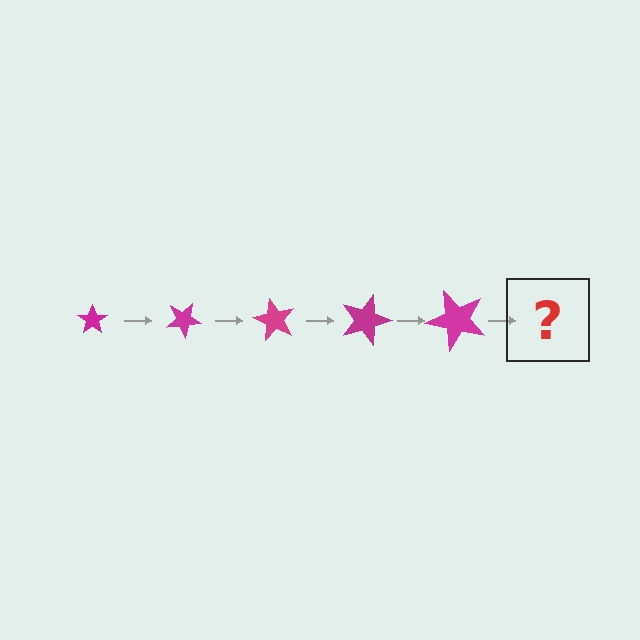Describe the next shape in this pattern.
It should be a star, larger than the previous one and rotated 150 degrees from the start.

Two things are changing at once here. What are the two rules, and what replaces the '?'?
The two rules are that the star grows larger each step and it rotates 30 degrees each step. The '?' should be a star, larger than the previous one and rotated 150 degrees from the start.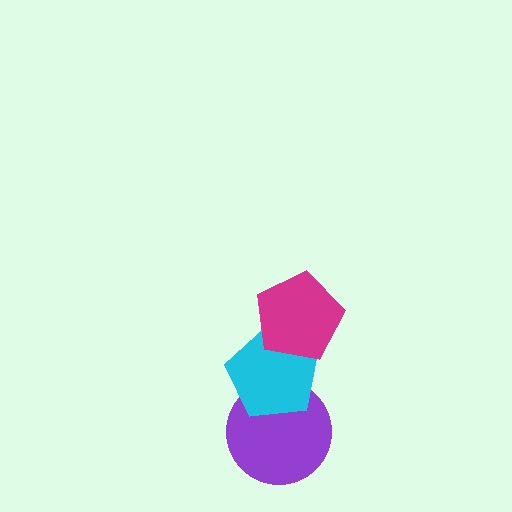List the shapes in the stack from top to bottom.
From top to bottom: the magenta pentagon, the cyan pentagon, the purple circle.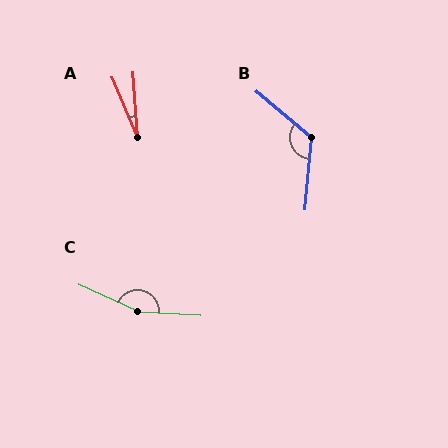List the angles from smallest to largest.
A (19°), B (125°), C (158°).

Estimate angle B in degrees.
Approximately 125 degrees.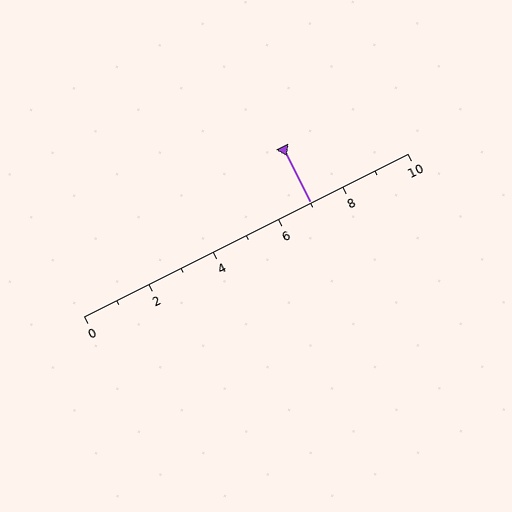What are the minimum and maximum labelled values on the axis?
The axis runs from 0 to 10.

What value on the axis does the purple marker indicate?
The marker indicates approximately 7.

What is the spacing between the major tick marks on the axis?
The major ticks are spaced 2 apart.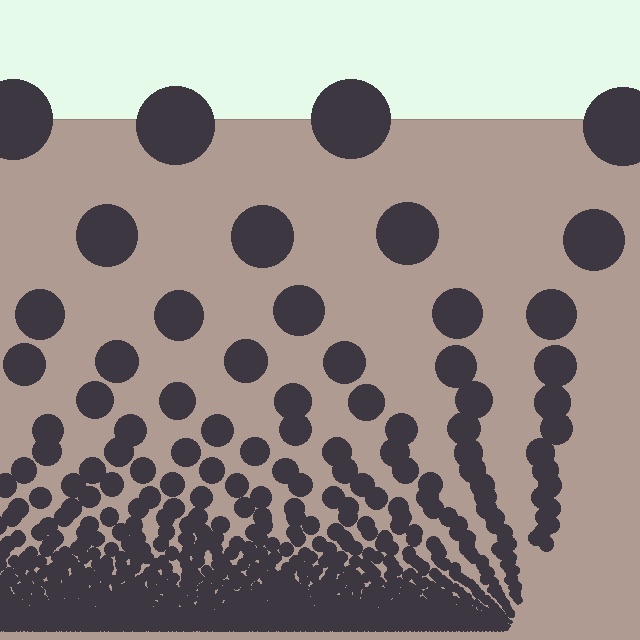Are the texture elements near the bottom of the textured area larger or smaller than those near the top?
Smaller. The gradient is inverted — elements near the bottom are smaller and denser.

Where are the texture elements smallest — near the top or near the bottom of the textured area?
Near the bottom.